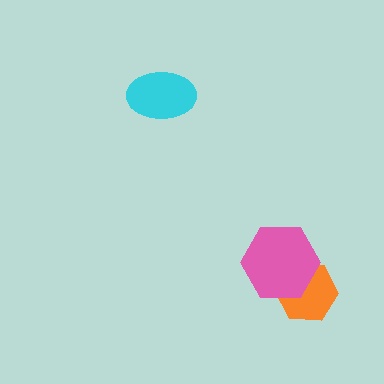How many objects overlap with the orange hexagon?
1 object overlaps with the orange hexagon.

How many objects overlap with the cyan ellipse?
0 objects overlap with the cyan ellipse.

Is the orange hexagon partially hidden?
Yes, it is partially covered by another shape.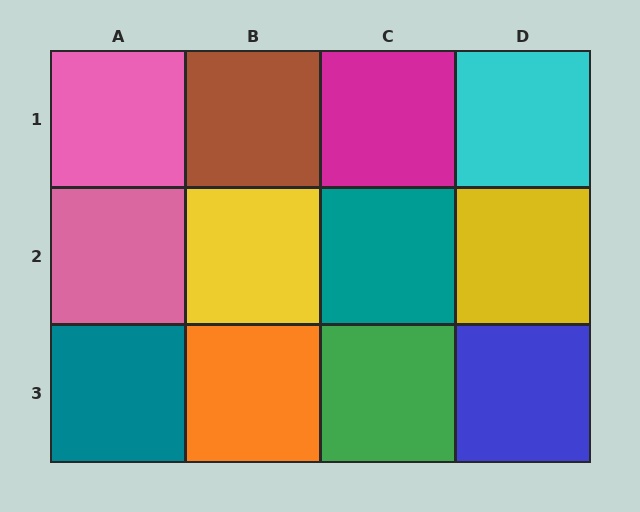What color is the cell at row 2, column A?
Pink.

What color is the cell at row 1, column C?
Magenta.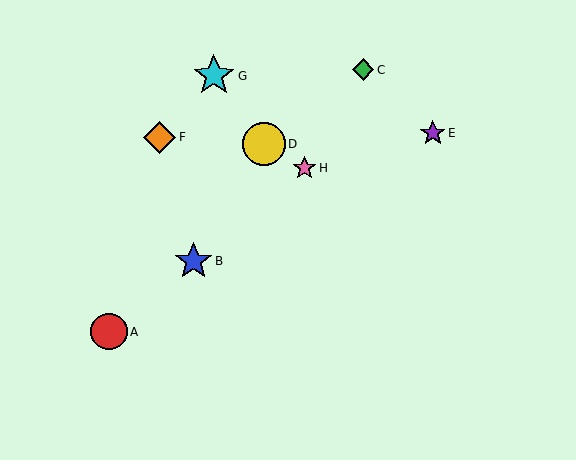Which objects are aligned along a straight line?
Objects A, B, H are aligned along a straight line.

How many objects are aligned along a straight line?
3 objects (A, B, H) are aligned along a straight line.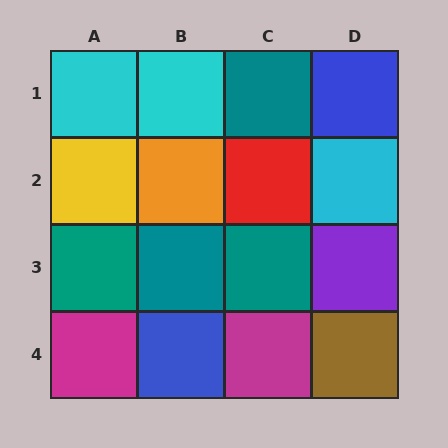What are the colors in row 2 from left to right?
Yellow, orange, red, cyan.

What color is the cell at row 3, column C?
Teal.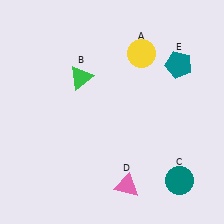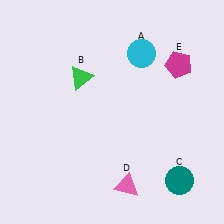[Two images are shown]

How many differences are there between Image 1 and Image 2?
There are 2 differences between the two images.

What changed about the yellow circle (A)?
In Image 1, A is yellow. In Image 2, it changed to cyan.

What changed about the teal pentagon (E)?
In Image 1, E is teal. In Image 2, it changed to magenta.